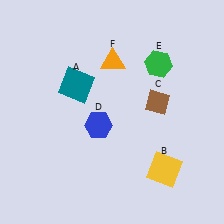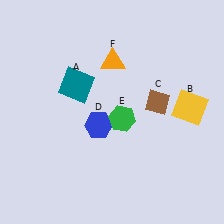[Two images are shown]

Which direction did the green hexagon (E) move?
The green hexagon (E) moved down.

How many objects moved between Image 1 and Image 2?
2 objects moved between the two images.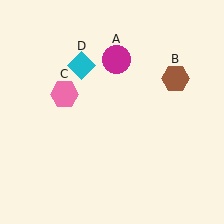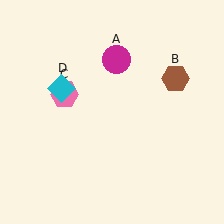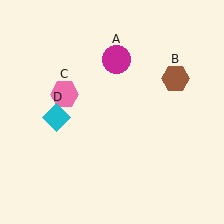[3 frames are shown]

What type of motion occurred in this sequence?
The cyan diamond (object D) rotated counterclockwise around the center of the scene.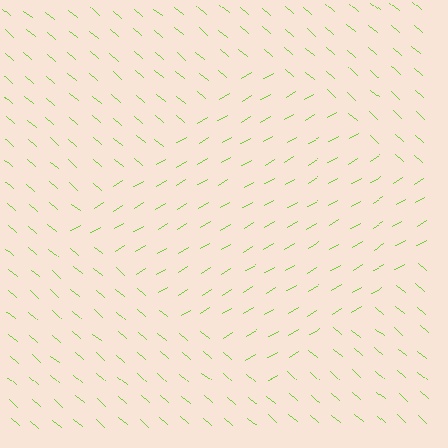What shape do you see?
I see a diamond.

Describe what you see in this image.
The image is filled with small lime line segments. A diamond region in the image has lines oriented differently from the surrounding lines, creating a visible texture boundary.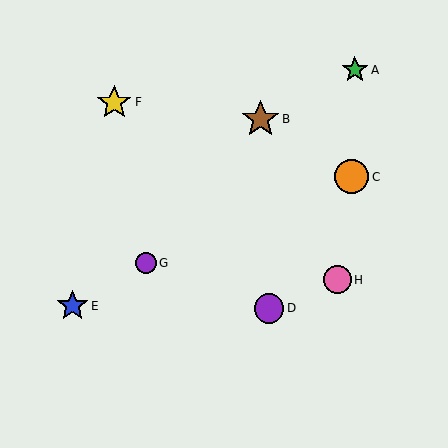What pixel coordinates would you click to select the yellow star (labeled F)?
Click at (114, 102) to select the yellow star F.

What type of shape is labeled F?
Shape F is a yellow star.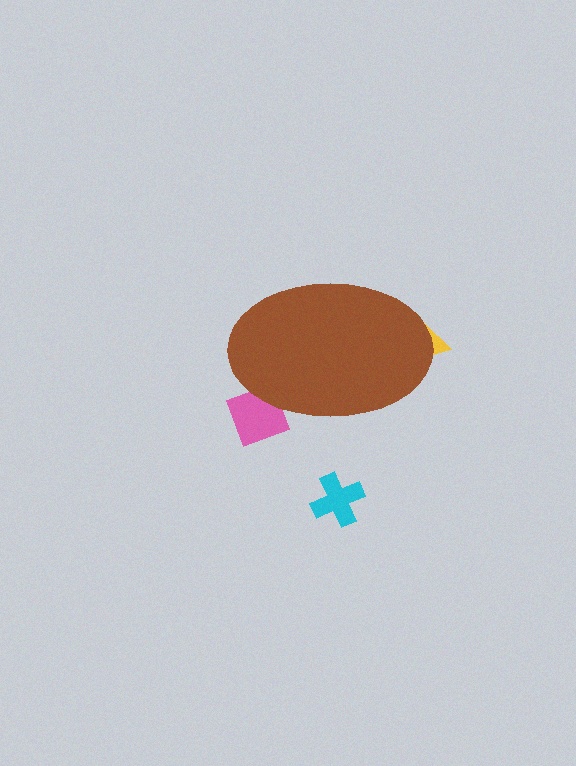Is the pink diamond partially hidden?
Yes, the pink diamond is partially hidden behind the brown ellipse.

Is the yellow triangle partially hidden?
Yes, the yellow triangle is partially hidden behind the brown ellipse.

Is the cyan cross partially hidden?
No, the cyan cross is fully visible.